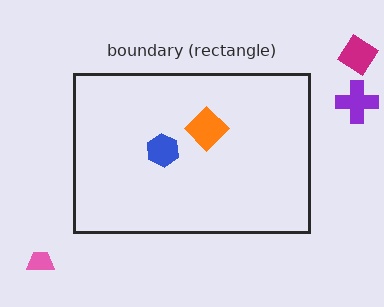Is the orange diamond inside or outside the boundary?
Inside.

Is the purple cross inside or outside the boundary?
Outside.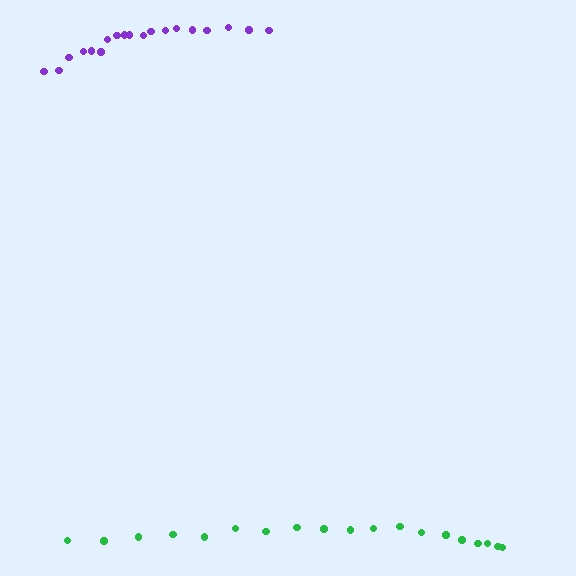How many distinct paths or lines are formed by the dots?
There are 2 distinct paths.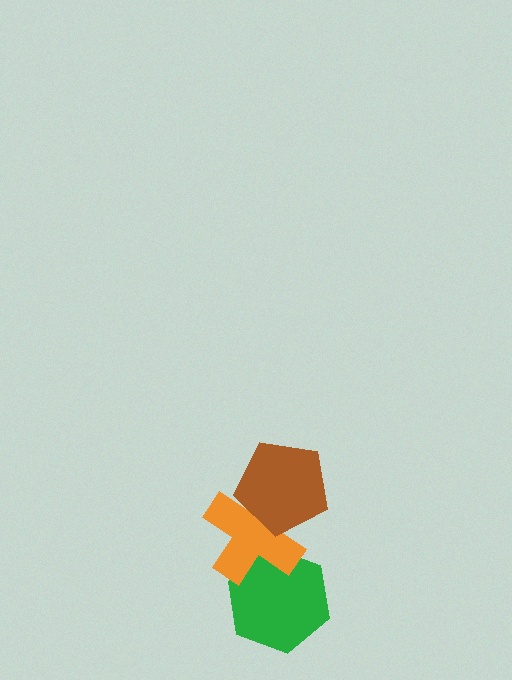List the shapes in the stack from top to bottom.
From top to bottom: the brown pentagon, the orange cross, the green hexagon.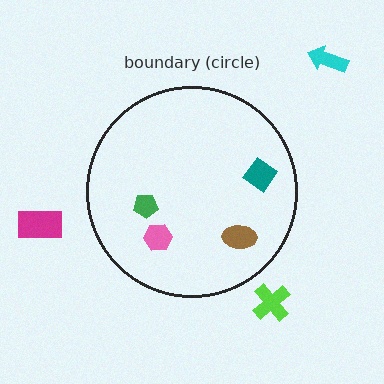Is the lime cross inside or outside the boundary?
Outside.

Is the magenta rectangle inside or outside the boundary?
Outside.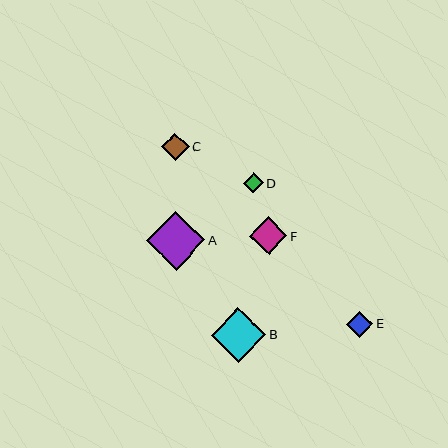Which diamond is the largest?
Diamond A is the largest with a size of approximately 59 pixels.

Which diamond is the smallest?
Diamond D is the smallest with a size of approximately 20 pixels.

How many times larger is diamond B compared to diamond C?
Diamond B is approximately 2.0 times the size of diamond C.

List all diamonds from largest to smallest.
From largest to smallest: A, B, F, C, E, D.